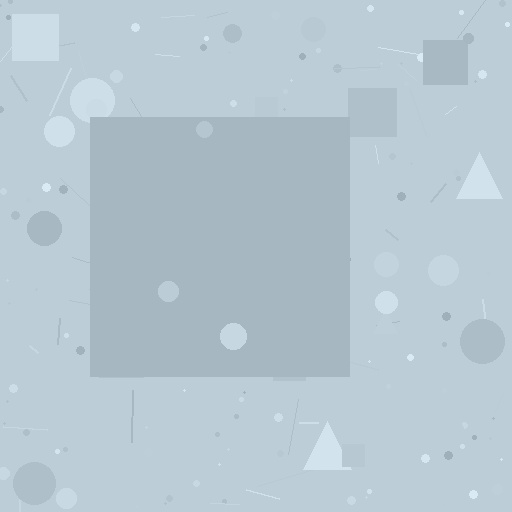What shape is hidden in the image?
A square is hidden in the image.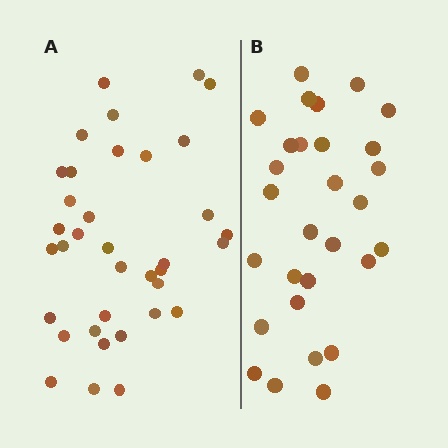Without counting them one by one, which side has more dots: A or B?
Region A (the left region) has more dots.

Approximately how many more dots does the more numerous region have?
Region A has roughly 8 or so more dots than region B.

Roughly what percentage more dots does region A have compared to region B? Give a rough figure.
About 25% more.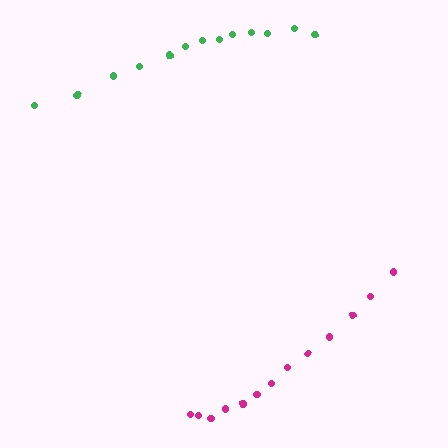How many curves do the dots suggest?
There are 2 distinct paths.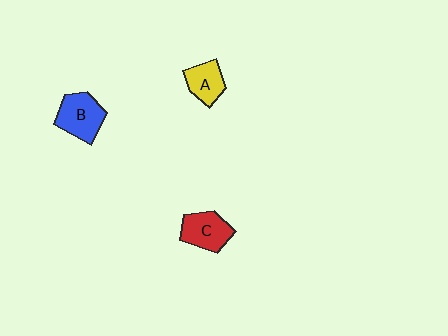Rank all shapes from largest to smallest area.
From largest to smallest: B (blue), C (red), A (yellow).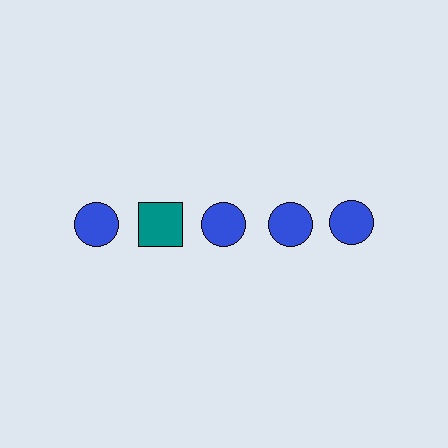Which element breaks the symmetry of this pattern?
The teal square in the top row, second from left column breaks the symmetry. All other shapes are blue circles.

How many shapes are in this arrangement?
There are 5 shapes arranged in a grid pattern.